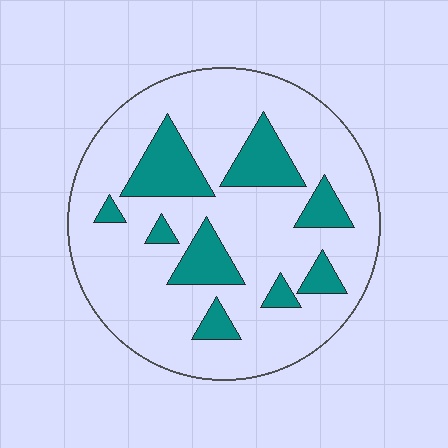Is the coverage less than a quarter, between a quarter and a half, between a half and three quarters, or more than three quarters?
Less than a quarter.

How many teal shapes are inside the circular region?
9.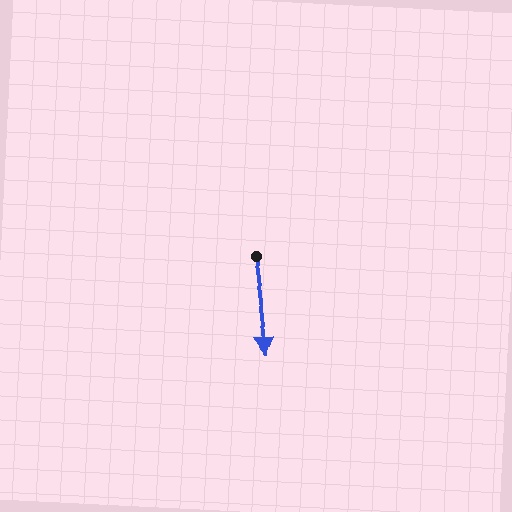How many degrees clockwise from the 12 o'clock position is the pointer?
Approximately 172 degrees.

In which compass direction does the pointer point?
South.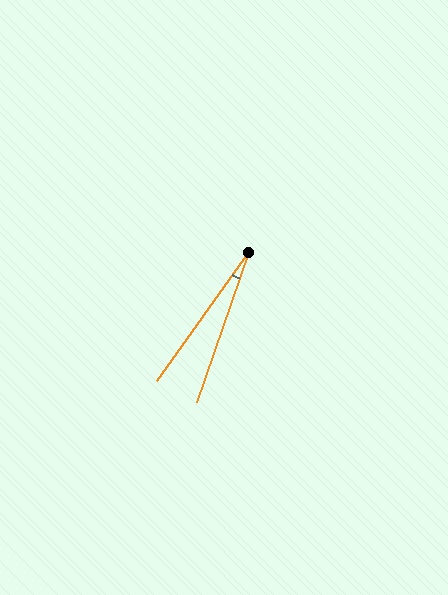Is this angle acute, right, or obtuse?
It is acute.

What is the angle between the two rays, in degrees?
Approximately 16 degrees.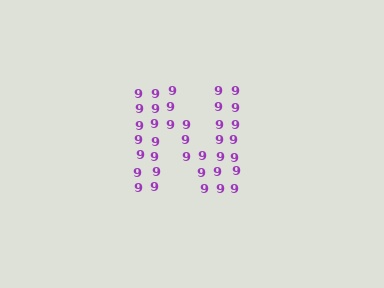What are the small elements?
The small elements are digit 9's.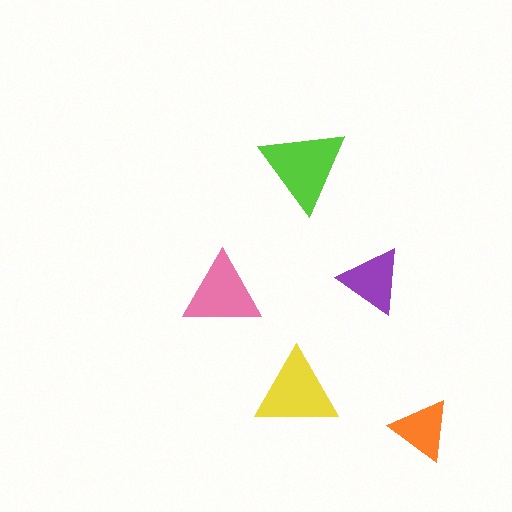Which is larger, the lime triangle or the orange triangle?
The lime one.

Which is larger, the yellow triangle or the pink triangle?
The yellow one.